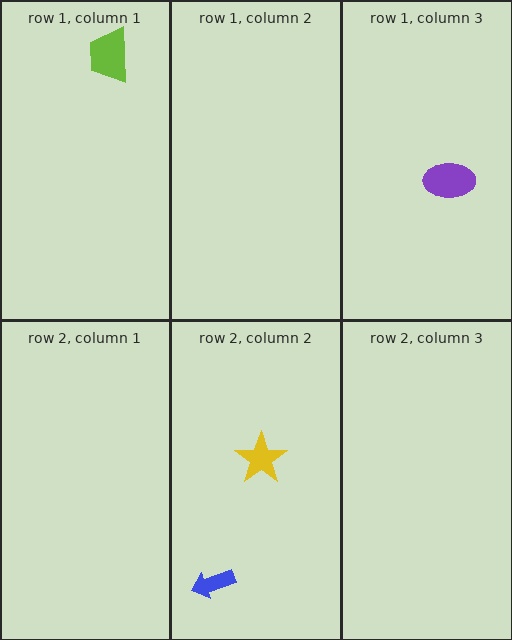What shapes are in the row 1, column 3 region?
The purple ellipse.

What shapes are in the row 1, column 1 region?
The lime trapezoid.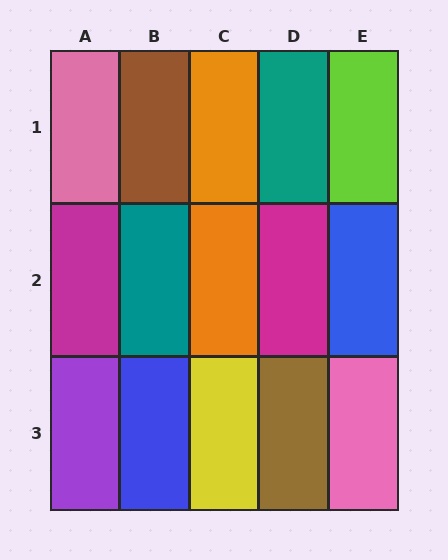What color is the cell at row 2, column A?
Magenta.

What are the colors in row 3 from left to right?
Purple, blue, yellow, brown, pink.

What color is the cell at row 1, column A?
Pink.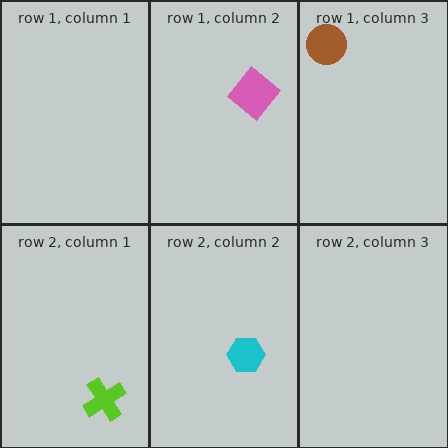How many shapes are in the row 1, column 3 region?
1.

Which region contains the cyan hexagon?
The row 2, column 2 region.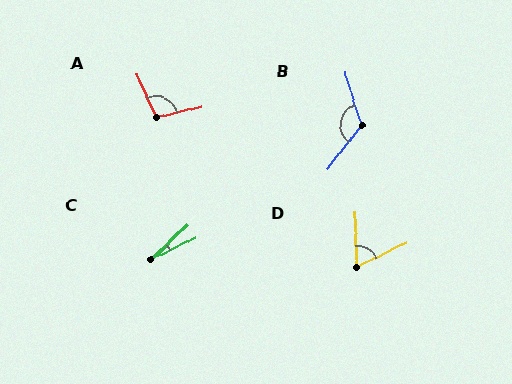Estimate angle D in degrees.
Approximately 66 degrees.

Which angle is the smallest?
C, at approximately 17 degrees.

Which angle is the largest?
B, at approximately 124 degrees.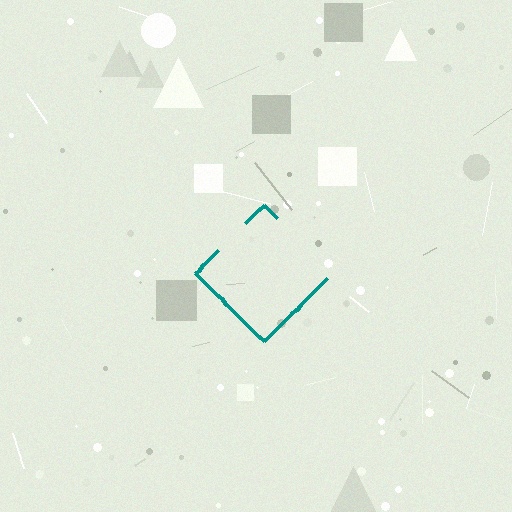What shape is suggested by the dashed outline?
The dashed outline suggests a diamond.